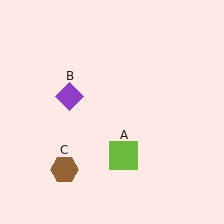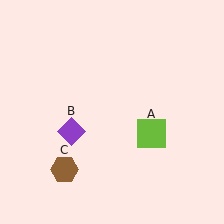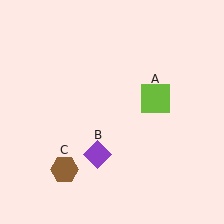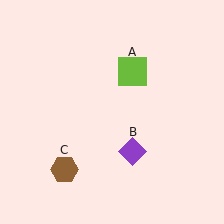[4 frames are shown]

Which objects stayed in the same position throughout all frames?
Brown hexagon (object C) remained stationary.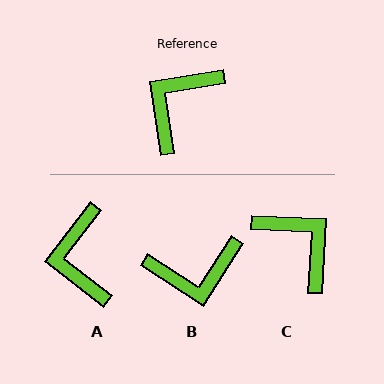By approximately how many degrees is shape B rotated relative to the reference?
Approximately 138 degrees counter-clockwise.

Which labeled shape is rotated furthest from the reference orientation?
B, about 138 degrees away.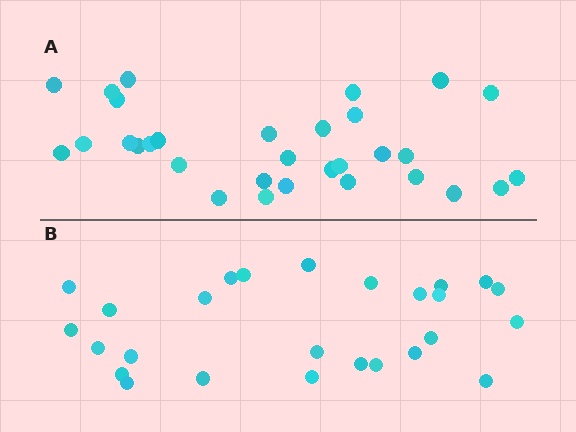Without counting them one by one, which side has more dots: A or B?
Region A (the top region) has more dots.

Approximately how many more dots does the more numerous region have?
Region A has about 5 more dots than region B.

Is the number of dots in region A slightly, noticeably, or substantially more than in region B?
Region A has only slightly more — the two regions are fairly close. The ratio is roughly 1.2 to 1.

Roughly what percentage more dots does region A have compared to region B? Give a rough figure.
About 20% more.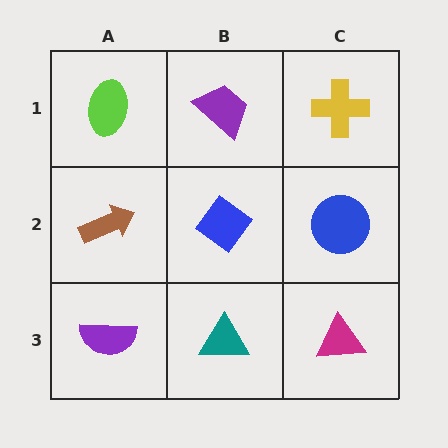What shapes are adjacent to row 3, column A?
A brown arrow (row 2, column A), a teal triangle (row 3, column B).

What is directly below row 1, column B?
A blue diamond.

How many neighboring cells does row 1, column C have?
2.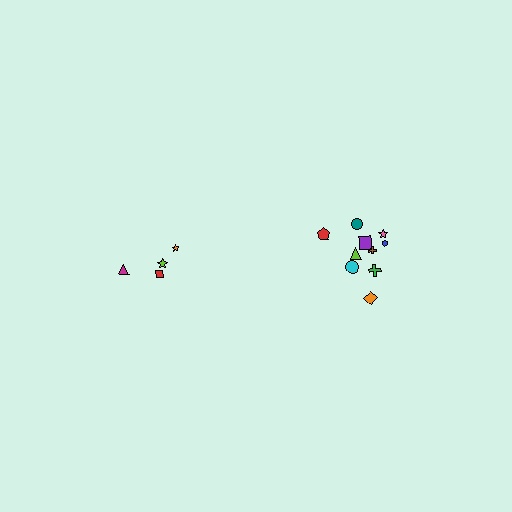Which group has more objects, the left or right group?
The right group.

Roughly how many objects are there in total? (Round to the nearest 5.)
Roughly 15 objects in total.